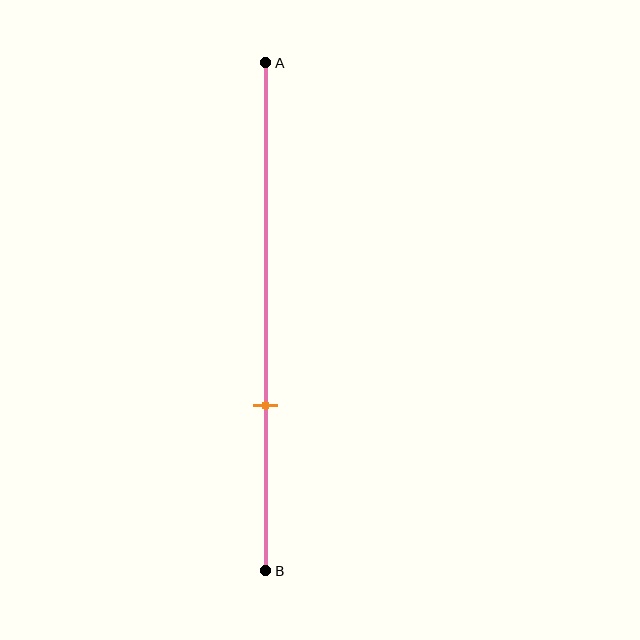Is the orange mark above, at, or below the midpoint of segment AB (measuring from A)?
The orange mark is below the midpoint of segment AB.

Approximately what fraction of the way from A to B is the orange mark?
The orange mark is approximately 65% of the way from A to B.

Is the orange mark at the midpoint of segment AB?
No, the mark is at about 65% from A, not at the 50% midpoint.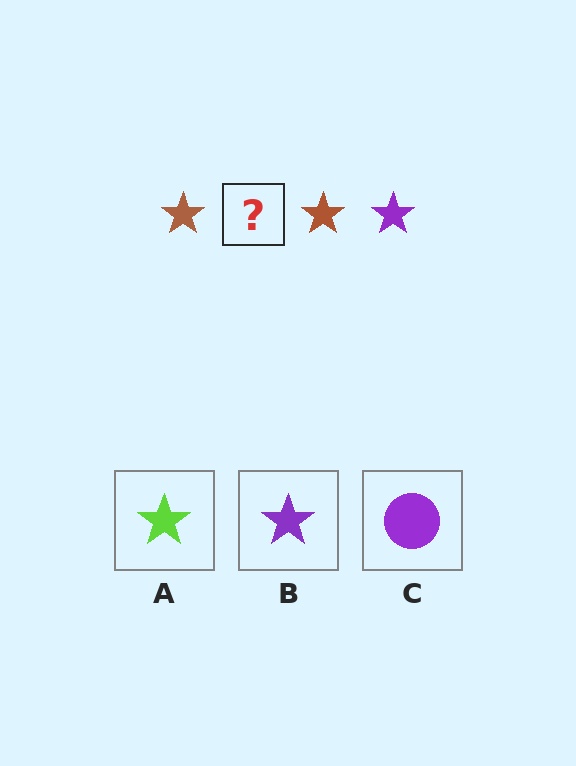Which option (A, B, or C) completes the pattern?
B.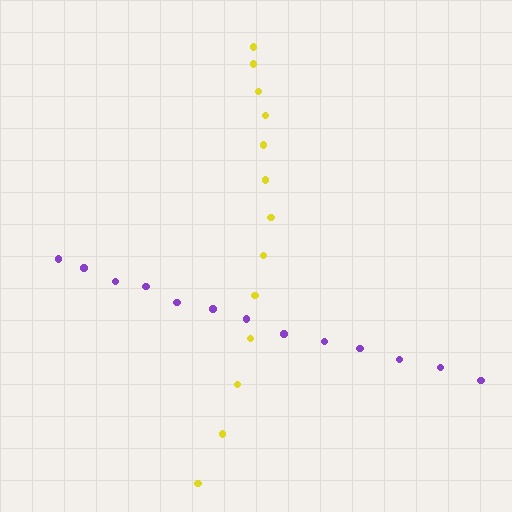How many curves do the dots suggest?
There are 2 distinct paths.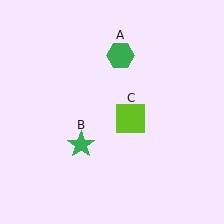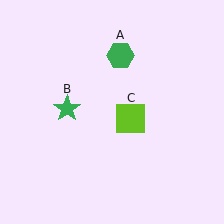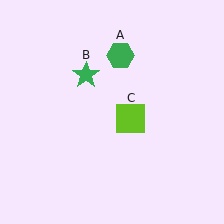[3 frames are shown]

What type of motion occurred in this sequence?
The green star (object B) rotated clockwise around the center of the scene.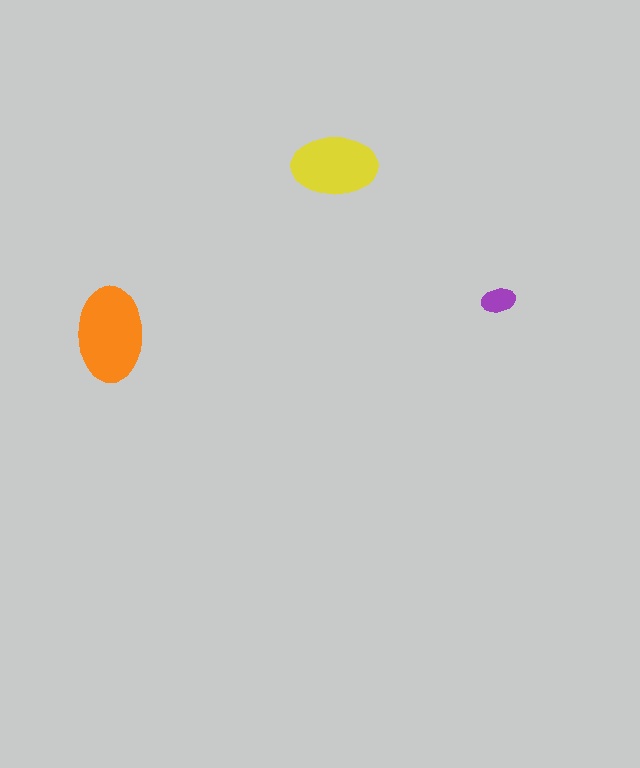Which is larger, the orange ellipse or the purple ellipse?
The orange one.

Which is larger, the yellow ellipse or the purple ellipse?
The yellow one.